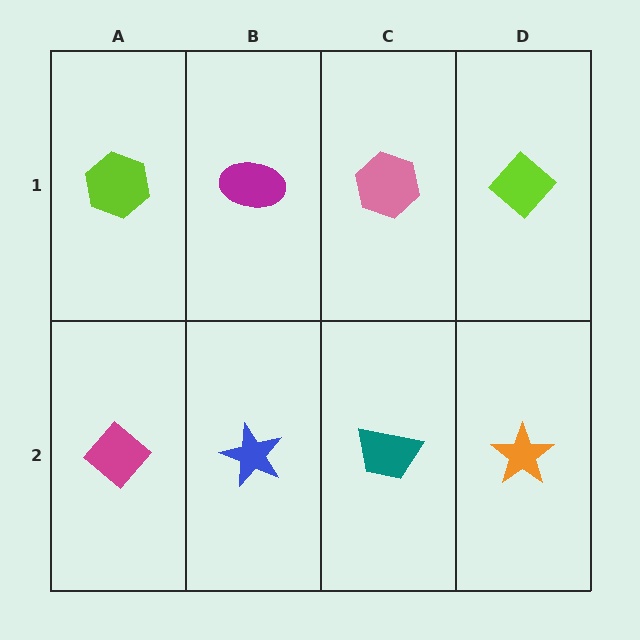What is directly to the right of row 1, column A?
A magenta ellipse.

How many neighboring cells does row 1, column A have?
2.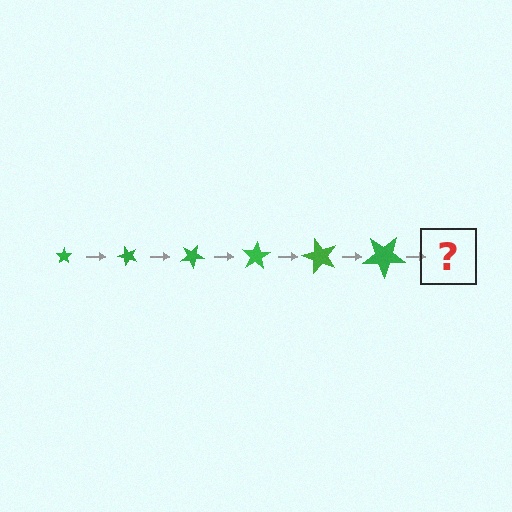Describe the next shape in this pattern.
It should be a star, larger than the previous one and rotated 300 degrees from the start.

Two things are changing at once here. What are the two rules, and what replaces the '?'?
The two rules are that the star grows larger each step and it rotates 50 degrees each step. The '?' should be a star, larger than the previous one and rotated 300 degrees from the start.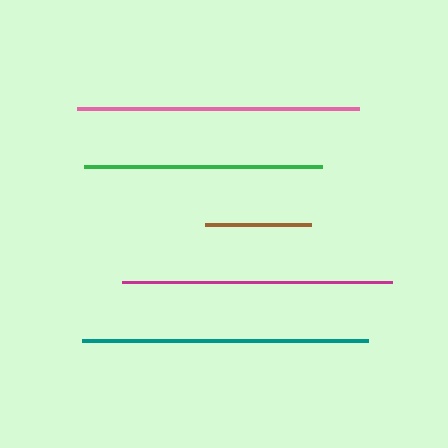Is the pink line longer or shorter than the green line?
The pink line is longer than the green line.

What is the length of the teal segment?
The teal segment is approximately 286 pixels long.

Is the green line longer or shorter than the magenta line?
The magenta line is longer than the green line.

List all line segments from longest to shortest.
From longest to shortest: teal, pink, magenta, green, brown.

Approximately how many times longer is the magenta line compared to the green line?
The magenta line is approximately 1.1 times the length of the green line.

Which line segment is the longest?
The teal line is the longest at approximately 286 pixels.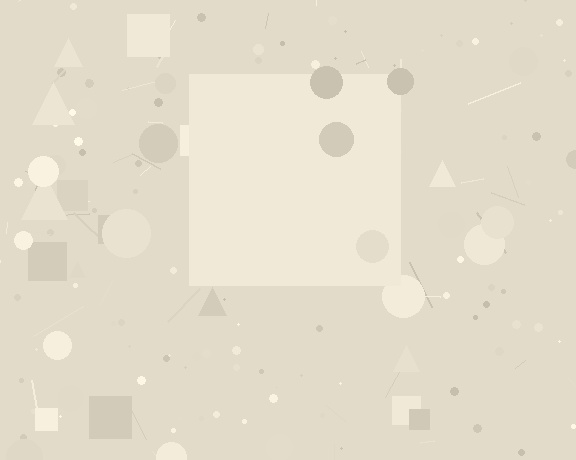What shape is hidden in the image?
A square is hidden in the image.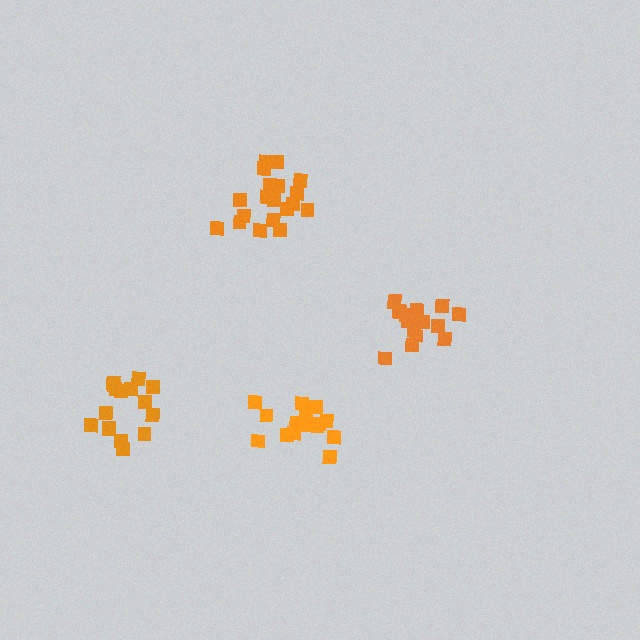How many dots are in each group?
Group 1: 20 dots, Group 2: 16 dots, Group 3: 18 dots, Group 4: 15 dots (69 total).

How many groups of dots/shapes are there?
There are 4 groups.